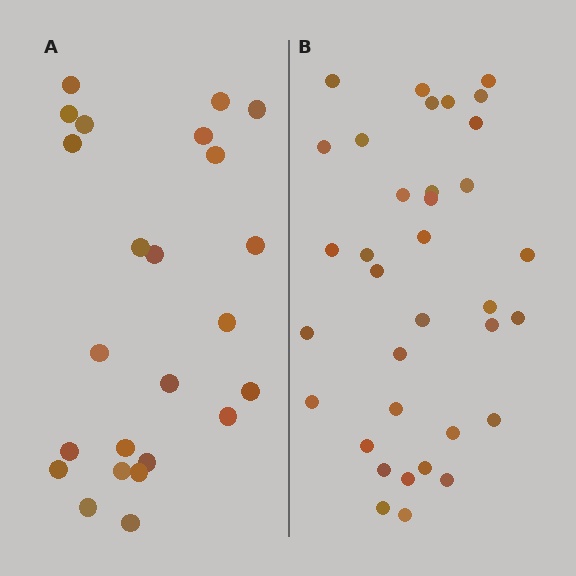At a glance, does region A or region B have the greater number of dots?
Region B (the right region) has more dots.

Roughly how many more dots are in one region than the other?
Region B has roughly 12 or so more dots than region A.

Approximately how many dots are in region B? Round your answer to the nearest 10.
About 40 dots. (The exact count is 35, which rounds to 40.)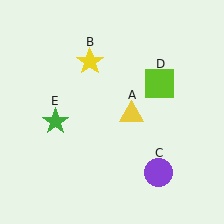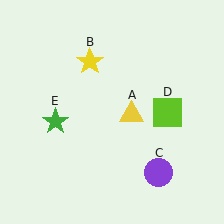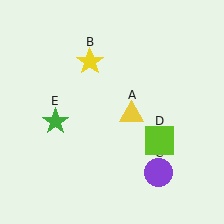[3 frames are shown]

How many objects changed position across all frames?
1 object changed position: lime square (object D).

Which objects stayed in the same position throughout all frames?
Yellow triangle (object A) and yellow star (object B) and purple circle (object C) and green star (object E) remained stationary.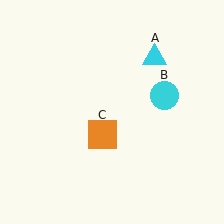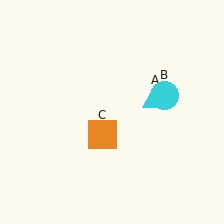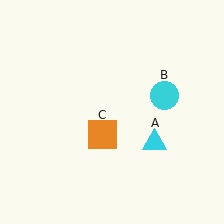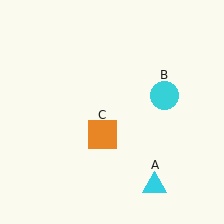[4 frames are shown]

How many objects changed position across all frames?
1 object changed position: cyan triangle (object A).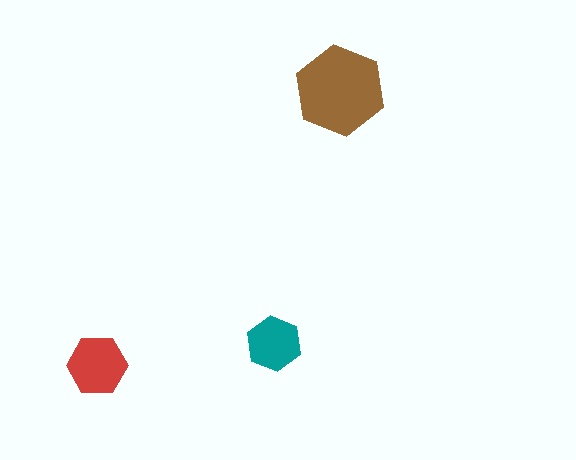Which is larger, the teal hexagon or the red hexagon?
The red one.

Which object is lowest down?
The red hexagon is bottommost.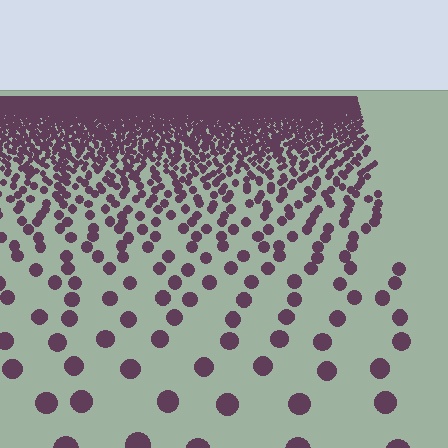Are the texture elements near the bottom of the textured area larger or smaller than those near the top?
Larger. Near the bottom, elements are closer to the viewer and appear at a bigger on-screen size.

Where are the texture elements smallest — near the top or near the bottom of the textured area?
Near the top.